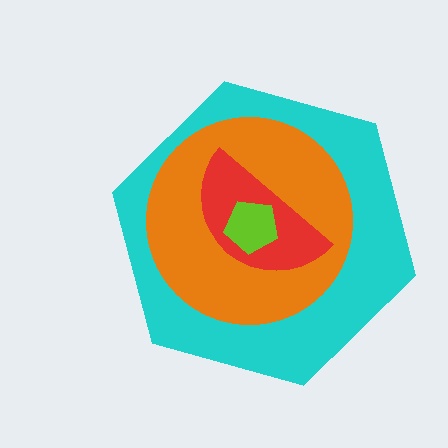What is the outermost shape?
The cyan hexagon.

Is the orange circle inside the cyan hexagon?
Yes.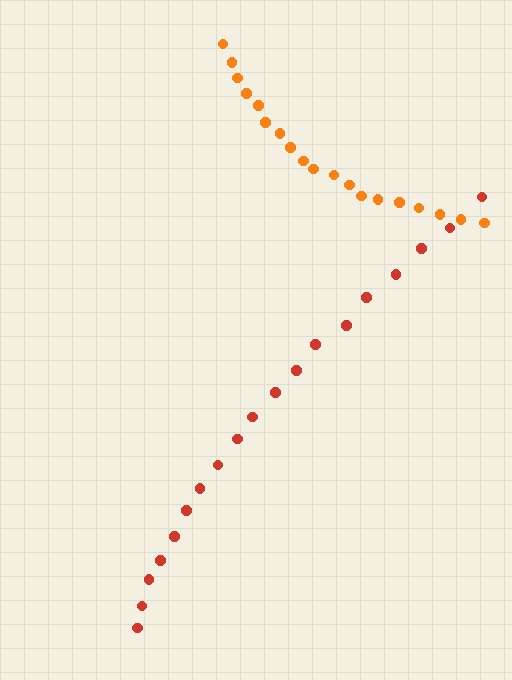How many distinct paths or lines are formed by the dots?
There are 2 distinct paths.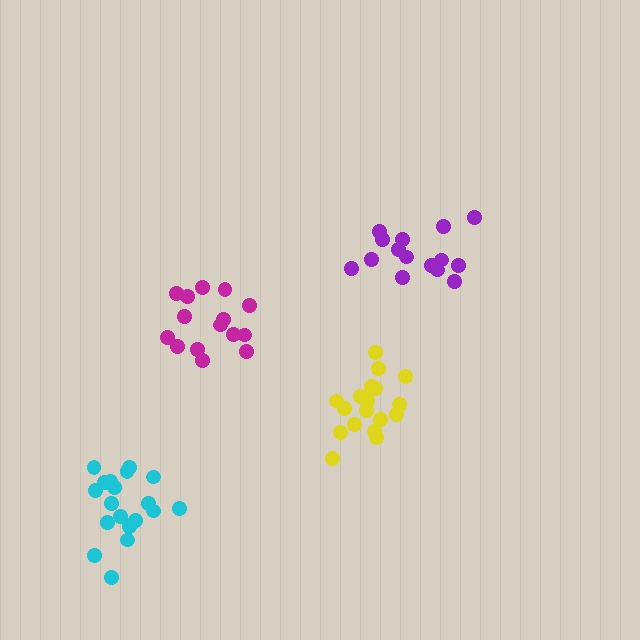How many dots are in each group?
Group 1: 15 dots, Group 2: 18 dots, Group 3: 15 dots, Group 4: 19 dots (67 total).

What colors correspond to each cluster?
The clusters are colored: purple, yellow, magenta, cyan.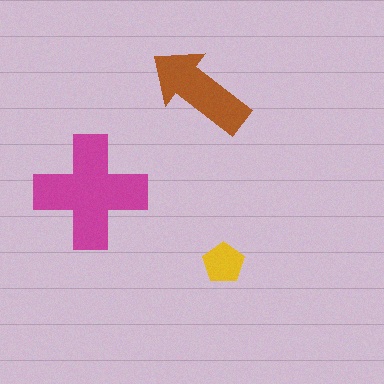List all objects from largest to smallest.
The magenta cross, the brown arrow, the yellow pentagon.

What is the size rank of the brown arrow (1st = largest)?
2nd.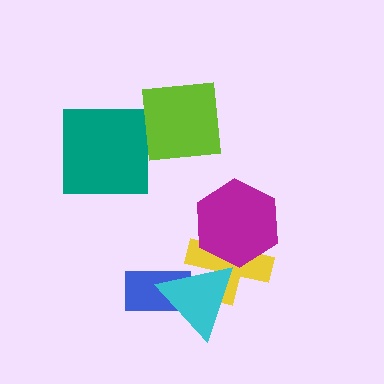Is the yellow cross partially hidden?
Yes, it is partially covered by another shape.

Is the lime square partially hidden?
No, no other shape covers it.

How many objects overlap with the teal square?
0 objects overlap with the teal square.